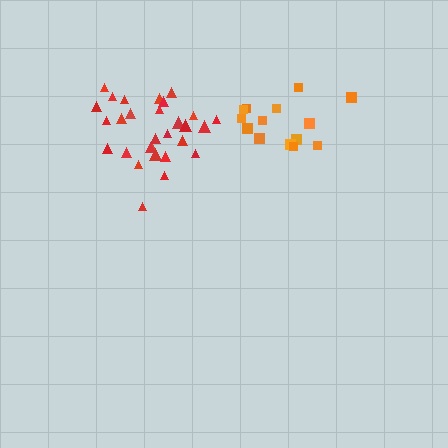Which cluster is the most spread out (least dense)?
Orange.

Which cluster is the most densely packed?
Red.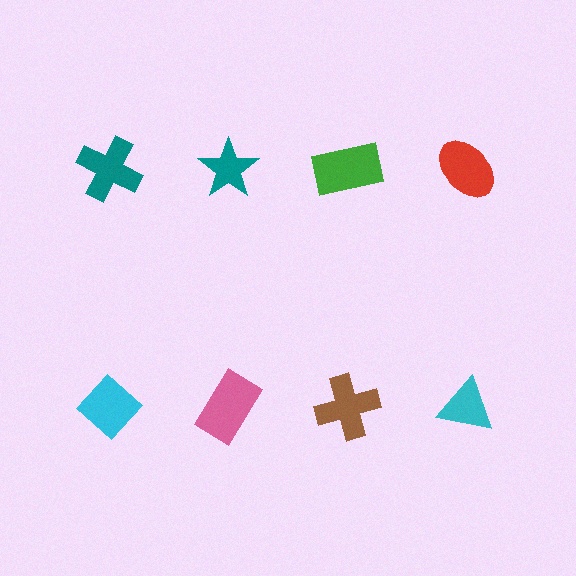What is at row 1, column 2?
A teal star.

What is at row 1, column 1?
A teal cross.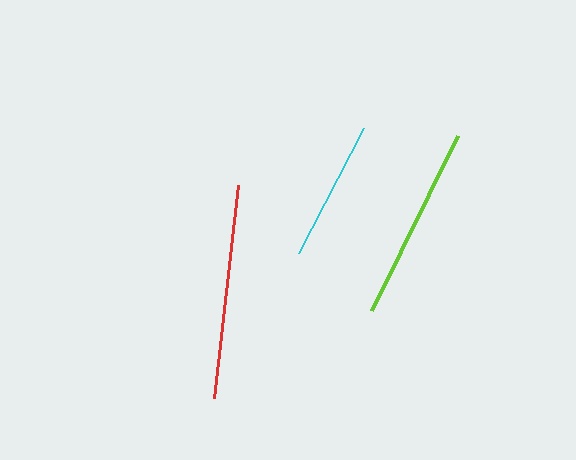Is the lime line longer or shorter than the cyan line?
The lime line is longer than the cyan line.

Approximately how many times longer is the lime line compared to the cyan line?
The lime line is approximately 1.4 times the length of the cyan line.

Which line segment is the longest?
The red line is the longest at approximately 215 pixels.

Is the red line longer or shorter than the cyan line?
The red line is longer than the cyan line.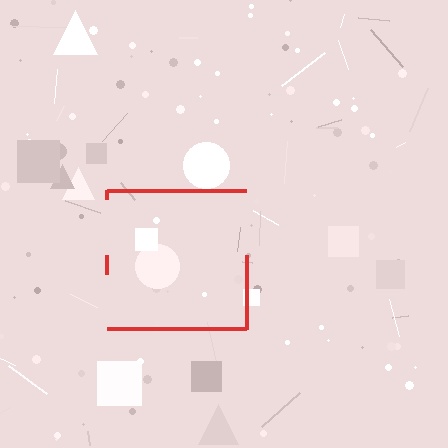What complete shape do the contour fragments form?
The contour fragments form a square.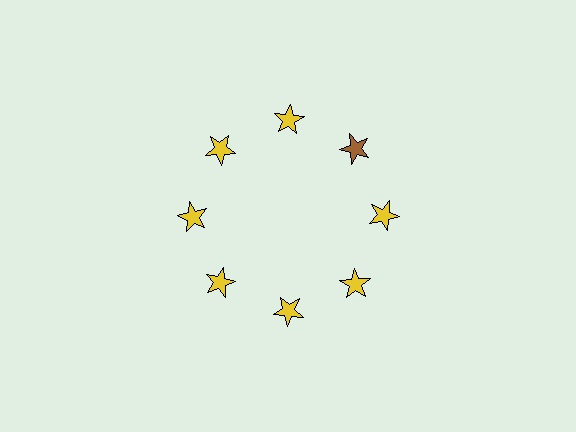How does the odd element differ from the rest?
It has a different color: brown instead of yellow.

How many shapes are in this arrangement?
There are 8 shapes arranged in a ring pattern.